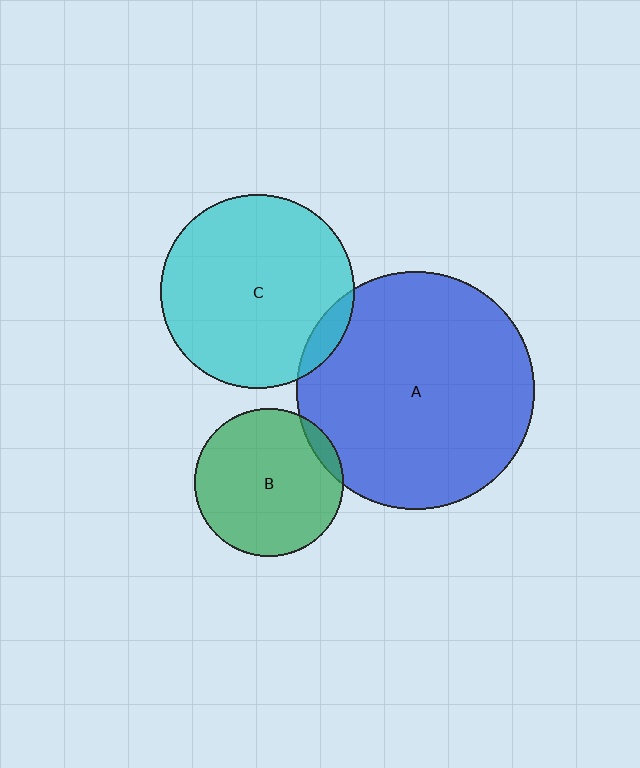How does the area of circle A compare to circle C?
Approximately 1.5 times.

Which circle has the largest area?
Circle A (blue).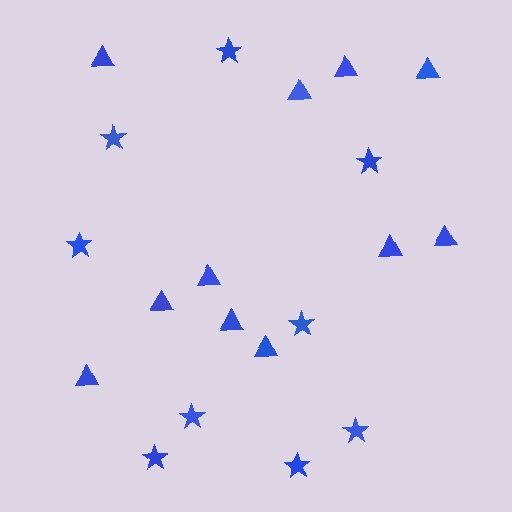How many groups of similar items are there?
There are 2 groups: one group of triangles (11) and one group of stars (9).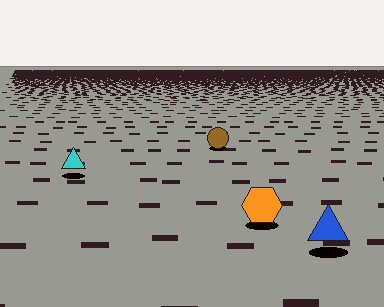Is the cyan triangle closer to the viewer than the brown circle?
Yes. The cyan triangle is closer — you can tell from the texture gradient: the ground texture is coarser near it.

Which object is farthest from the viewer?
The brown circle is farthest from the viewer. It appears smaller and the ground texture around it is denser.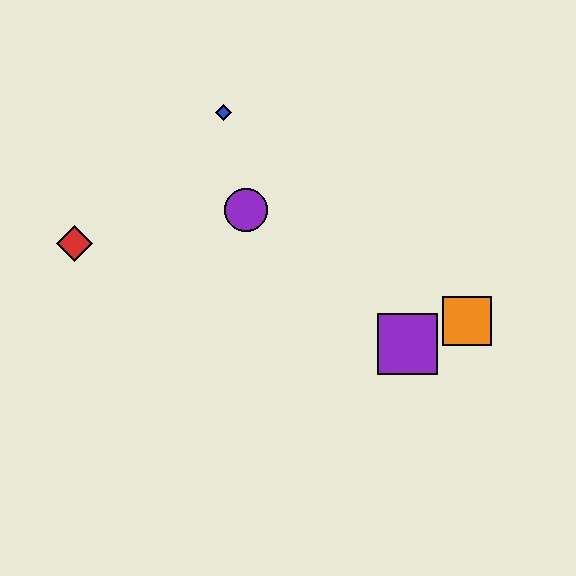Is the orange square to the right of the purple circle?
Yes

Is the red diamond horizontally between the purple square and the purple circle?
No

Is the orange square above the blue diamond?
No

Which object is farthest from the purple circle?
The orange square is farthest from the purple circle.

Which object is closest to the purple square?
The orange square is closest to the purple square.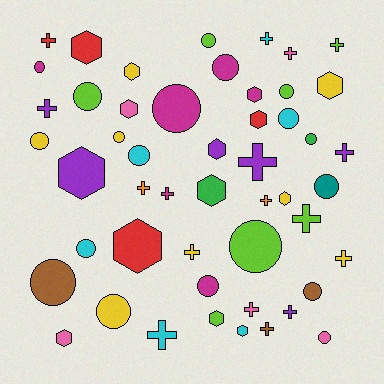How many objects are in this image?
There are 50 objects.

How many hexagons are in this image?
There are 14 hexagons.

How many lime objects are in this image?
There are 7 lime objects.